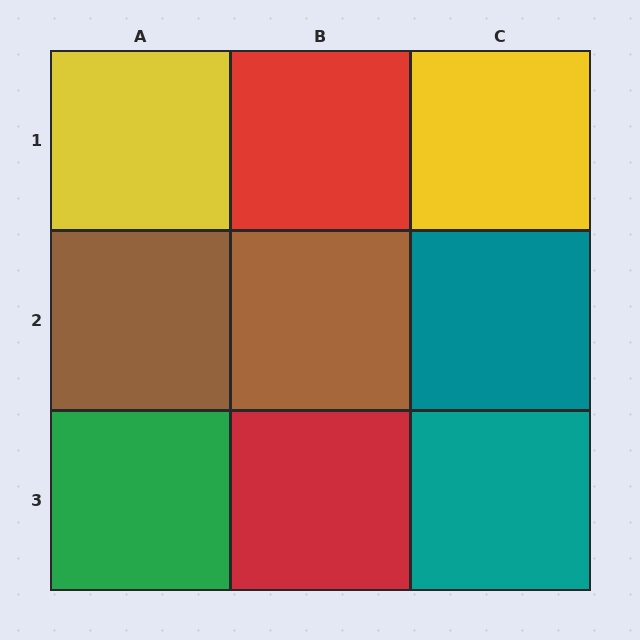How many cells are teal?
2 cells are teal.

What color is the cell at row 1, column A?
Yellow.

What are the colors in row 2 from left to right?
Brown, brown, teal.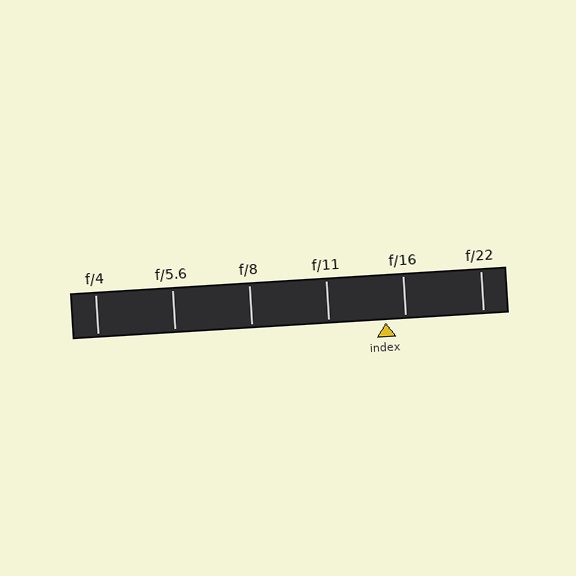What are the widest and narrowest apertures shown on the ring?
The widest aperture shown is f/4 and the narrowest is f/22.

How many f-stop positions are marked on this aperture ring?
There are 6 f-stop positions marked.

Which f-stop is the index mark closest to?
The index mark is closest to f/16.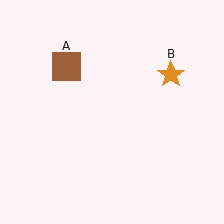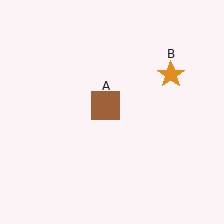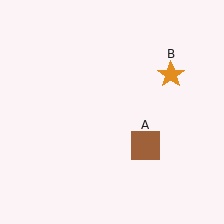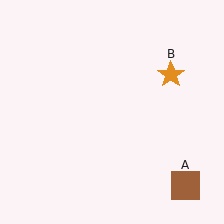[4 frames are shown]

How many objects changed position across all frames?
1 object changed position: brown square (object A).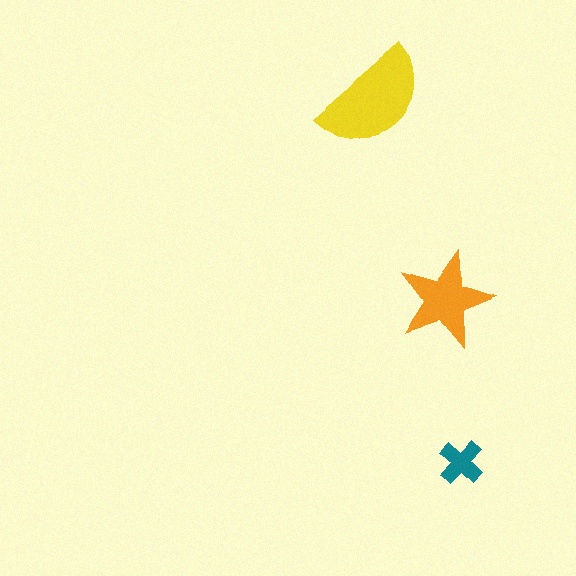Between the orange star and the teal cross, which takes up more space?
The orange star.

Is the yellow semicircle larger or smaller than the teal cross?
Larger.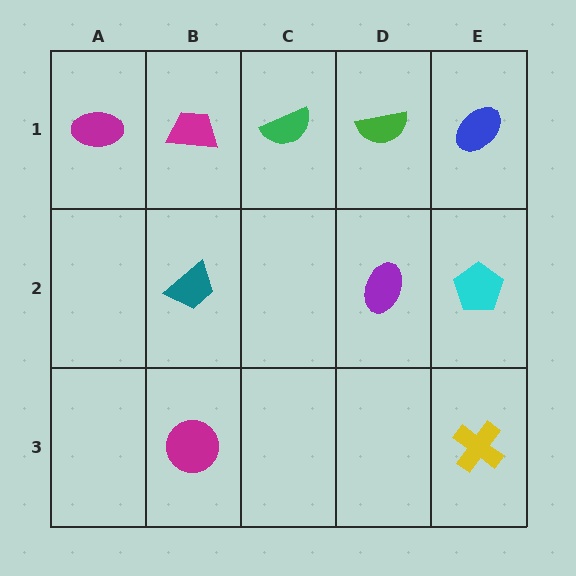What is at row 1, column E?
A blue ellipse.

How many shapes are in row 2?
3 shapes.